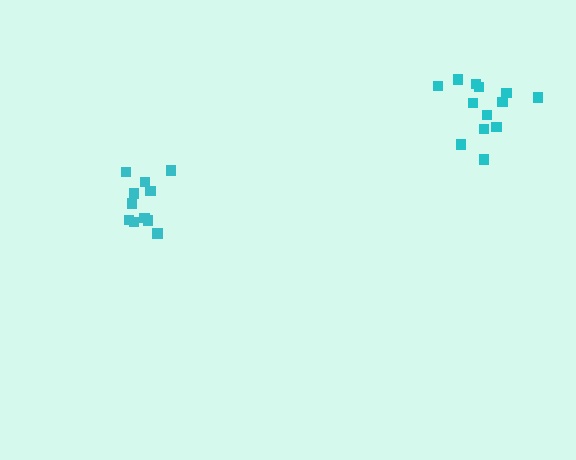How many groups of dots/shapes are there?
There are 2 groups.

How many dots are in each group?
Group 1: 13 dots, Group 2: 11 dots (24 total).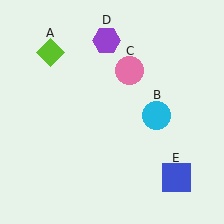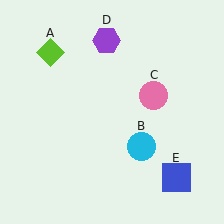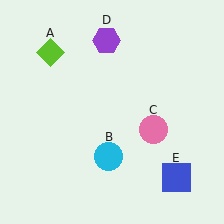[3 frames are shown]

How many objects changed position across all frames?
2 objects changed position: cyan circle (object B), pink circle (object C).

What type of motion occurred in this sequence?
The cyan circle (object B), pink circle (object C) rotated clockwise around the center of the scene.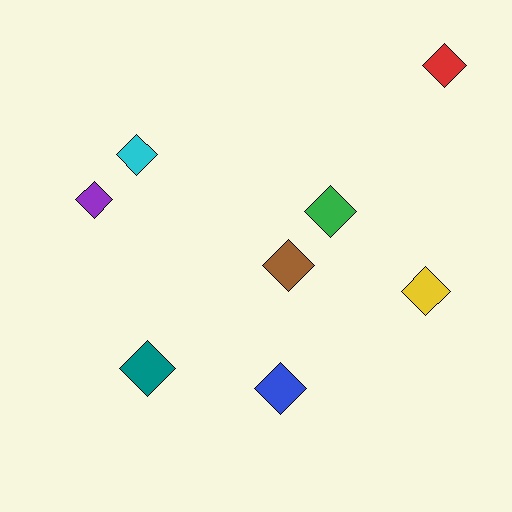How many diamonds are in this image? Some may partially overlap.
There are 8 diamonds.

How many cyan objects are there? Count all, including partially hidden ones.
There is 1 cyan object.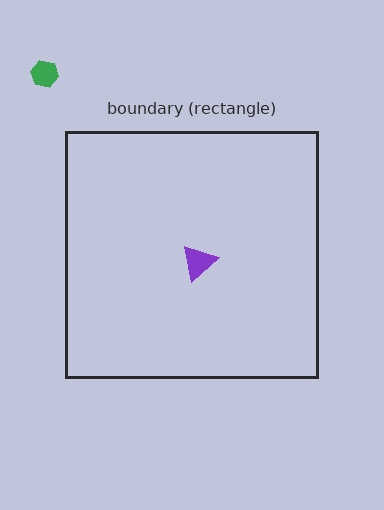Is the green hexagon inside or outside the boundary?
Outside.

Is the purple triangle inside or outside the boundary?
Inside.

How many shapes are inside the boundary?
1 inside, 1 outside.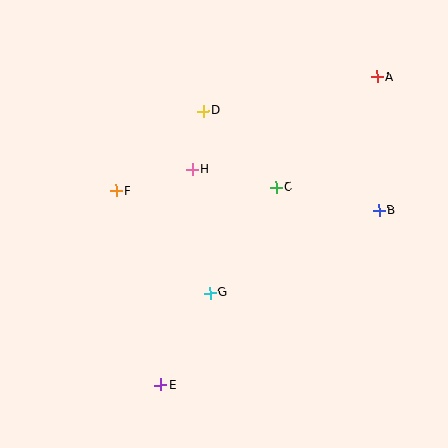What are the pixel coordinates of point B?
Point B is at (379, 211).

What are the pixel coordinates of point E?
Point E is at (161, 385).